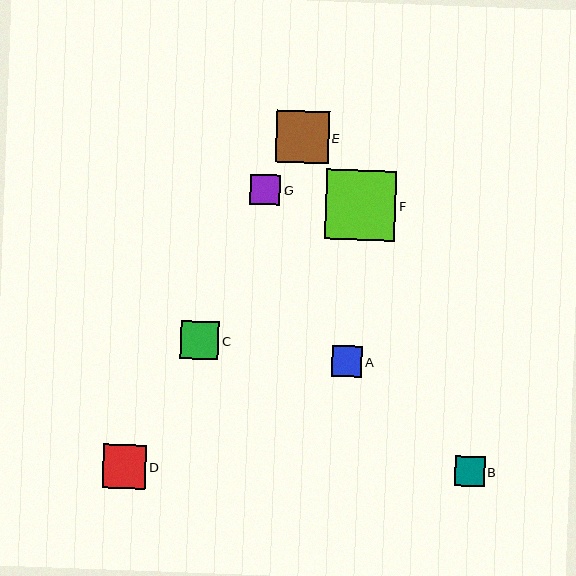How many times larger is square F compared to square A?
Square F is approximately 2.3 times the size of square A.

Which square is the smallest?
Square G is the smallest with a size of approximately 30 pixels.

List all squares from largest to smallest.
From largest to smallest: F, E, D, C, A, B, G.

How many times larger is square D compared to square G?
Square D is approximately 1.5 times the size of square G.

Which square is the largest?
Square F is the largest with a size of approximately 70 pixels.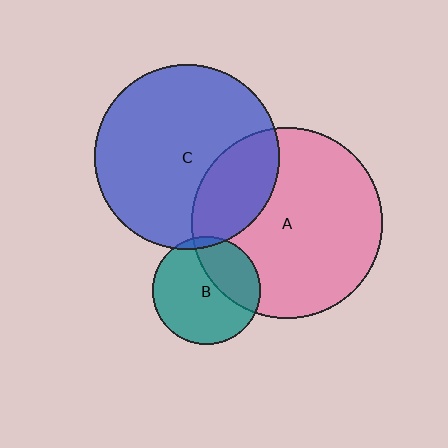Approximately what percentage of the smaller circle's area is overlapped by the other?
Approximately 25%.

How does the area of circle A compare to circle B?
Approximately 3.1 times.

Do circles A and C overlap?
Yes.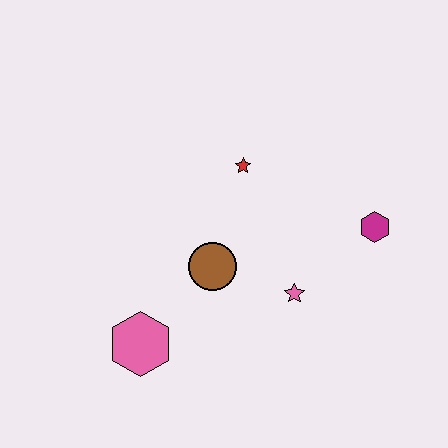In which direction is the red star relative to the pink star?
The red star is above the pink star.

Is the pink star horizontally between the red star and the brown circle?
No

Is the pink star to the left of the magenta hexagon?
Yes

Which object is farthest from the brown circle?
The magenta hexagon is farthest from the brown circle.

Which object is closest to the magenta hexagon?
The pink star is closest to the magenta hexagon.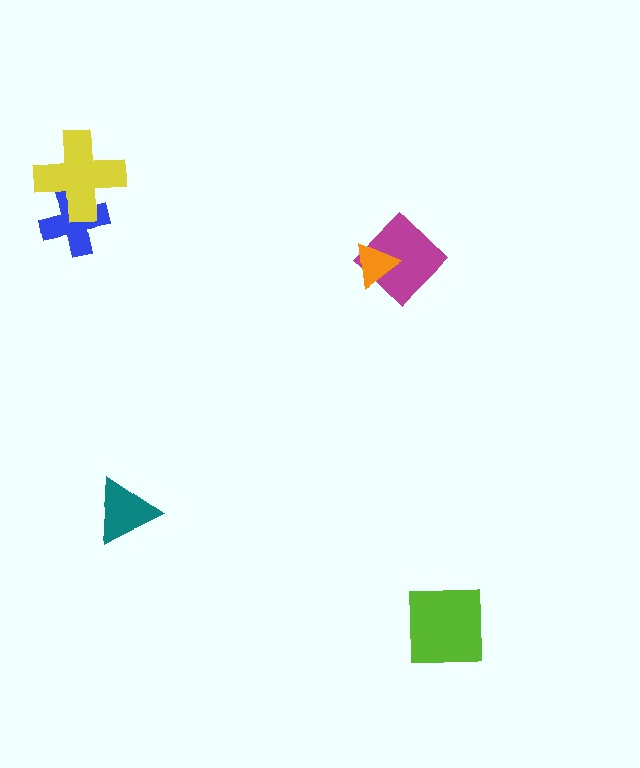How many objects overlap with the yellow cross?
1 object overlaps with the yellow cross.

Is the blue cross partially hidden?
Yes, it is partially covered by another shape.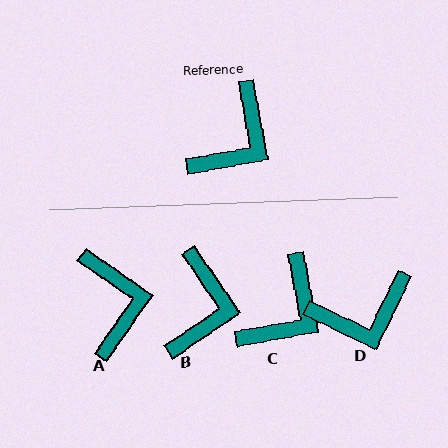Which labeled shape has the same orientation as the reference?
C.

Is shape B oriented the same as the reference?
No, it is off by about 24 degrees.